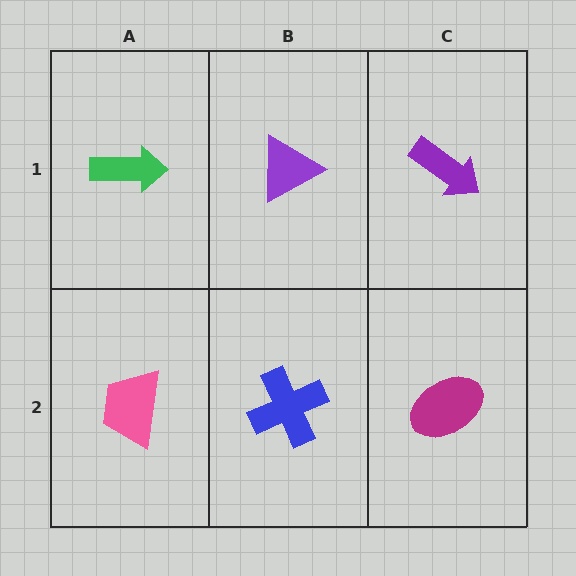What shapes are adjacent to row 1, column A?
A pink trapezoid (row 2, column A), a purple triangle (row 1, column B).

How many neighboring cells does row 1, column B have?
3.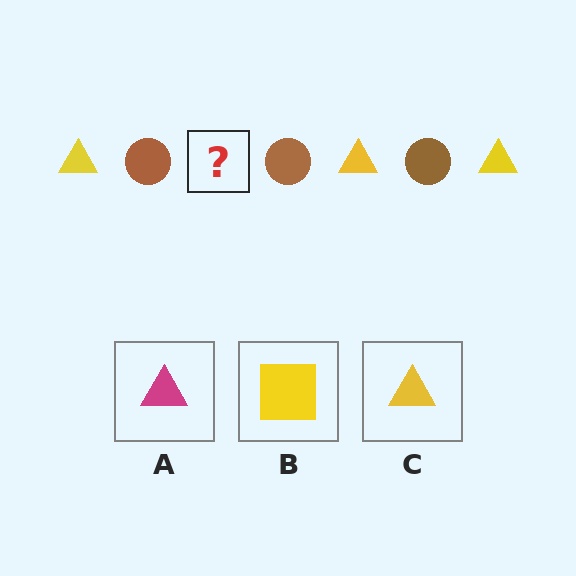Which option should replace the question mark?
Option C.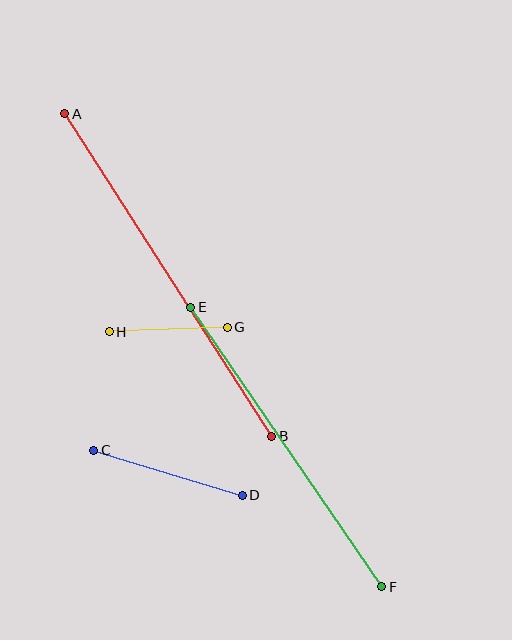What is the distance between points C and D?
The distance is approximately 155 pixels.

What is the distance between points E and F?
The distance is approximately 339 pixels.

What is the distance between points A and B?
The distance is approximately 383 pixels.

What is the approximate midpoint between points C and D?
The midpoint is at approximately (168, 473) pixels.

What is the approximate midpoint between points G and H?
The midpoint is at approximately (168, 330) pixels.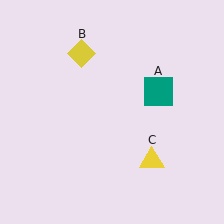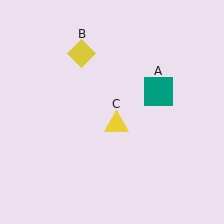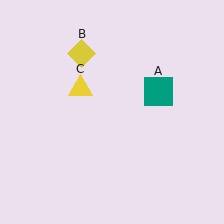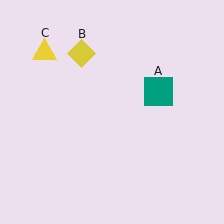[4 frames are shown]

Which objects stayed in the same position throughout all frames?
Teal square (object A) and yellow diamond (object B) remained stationary.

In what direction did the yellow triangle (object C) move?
The yellow triangle (object C) moved up and to the left.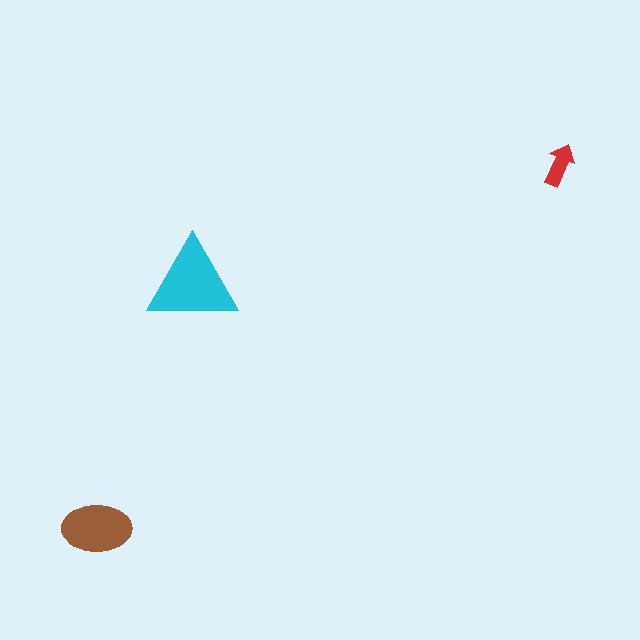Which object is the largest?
The cyan triangle.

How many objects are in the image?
There are 3 objects in the image.